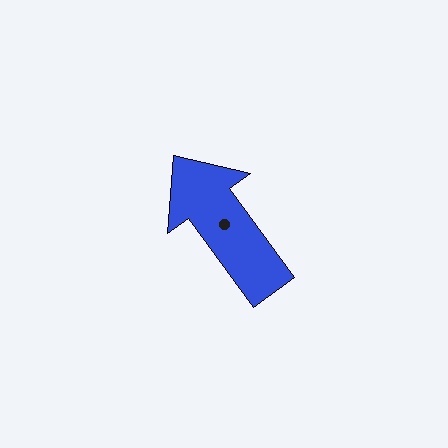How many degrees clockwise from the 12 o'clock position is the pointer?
Approximately 324 degrees.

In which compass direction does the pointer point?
Northwest.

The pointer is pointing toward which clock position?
Roughly 11 o'clock.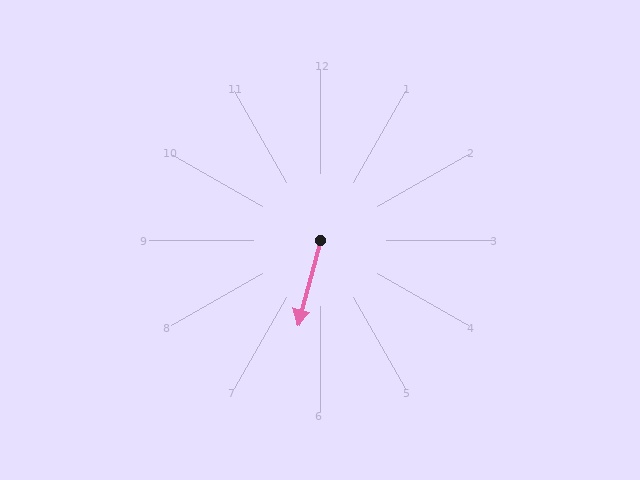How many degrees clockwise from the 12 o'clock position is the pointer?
Approximately 195 degrees.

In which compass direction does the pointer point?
South.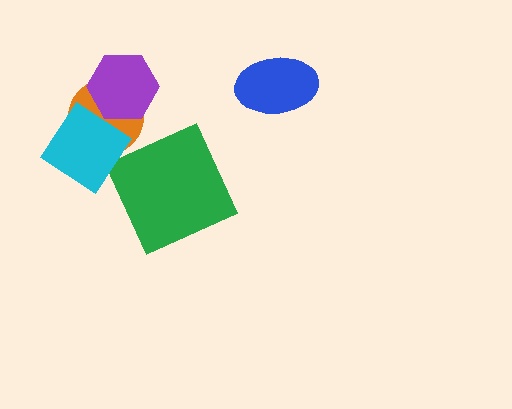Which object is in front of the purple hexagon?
The cyan diamond is in front of the purple hexagon.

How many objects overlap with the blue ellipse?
0 objects overlap with the blue ellipse.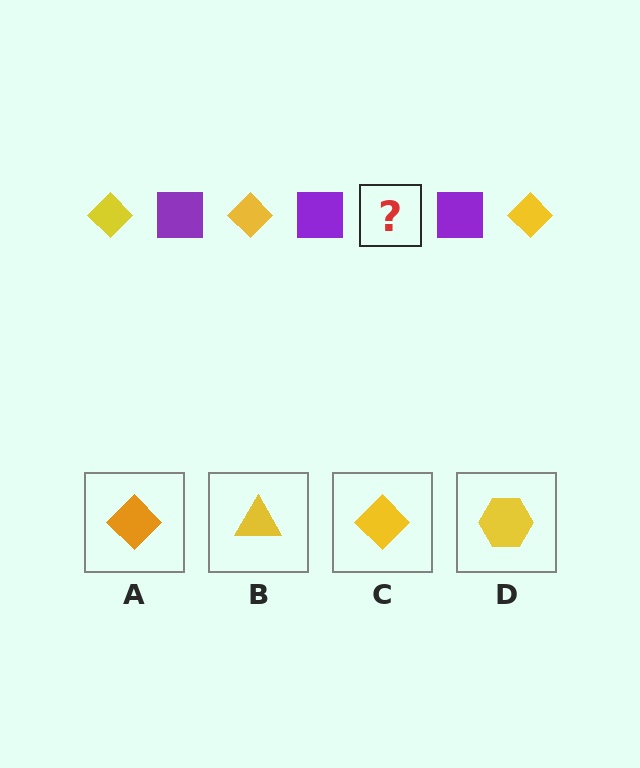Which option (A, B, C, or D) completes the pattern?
C.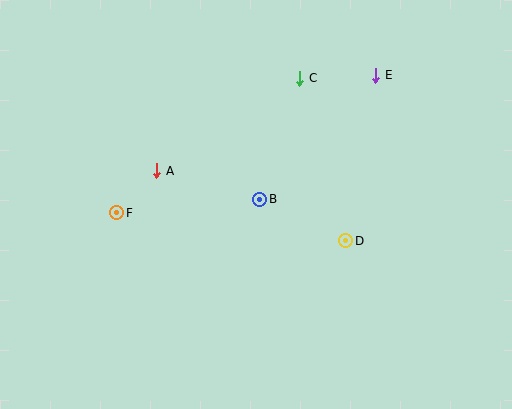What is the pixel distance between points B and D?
The distance between B and D is 95 pixels.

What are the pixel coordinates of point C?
Point C is at (300, 78).